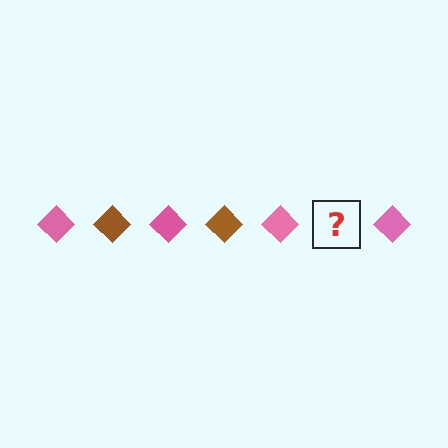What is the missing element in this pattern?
The missing element is a brown diamond.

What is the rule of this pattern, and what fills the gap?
The rule is that the pattern cycles through pink, brown diamonds. The gap should be filled with a brown diamond.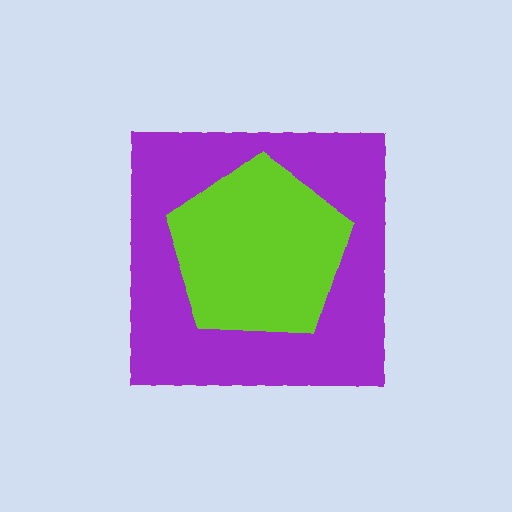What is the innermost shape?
The lime pentagon.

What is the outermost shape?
The purple square.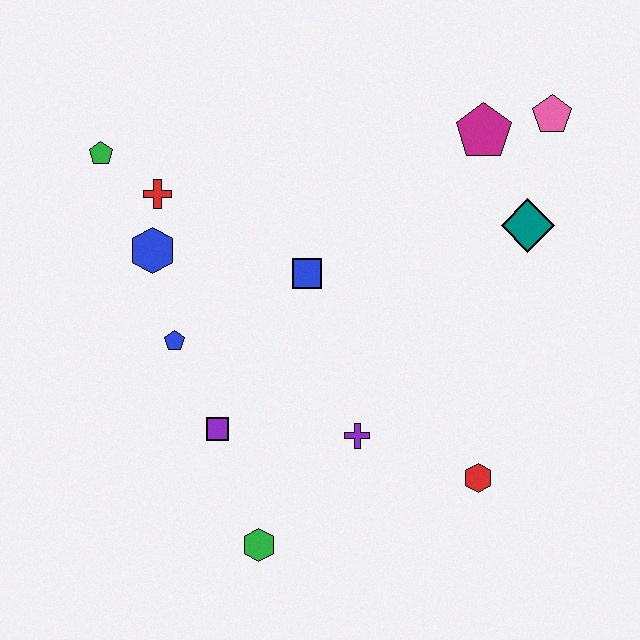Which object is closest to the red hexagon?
The purple cross is closest to the red hexagon.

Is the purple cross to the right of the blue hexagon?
Yes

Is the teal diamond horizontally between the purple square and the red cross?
No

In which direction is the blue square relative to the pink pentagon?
The blue square is to the left of the pink pentagon.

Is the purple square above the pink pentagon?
No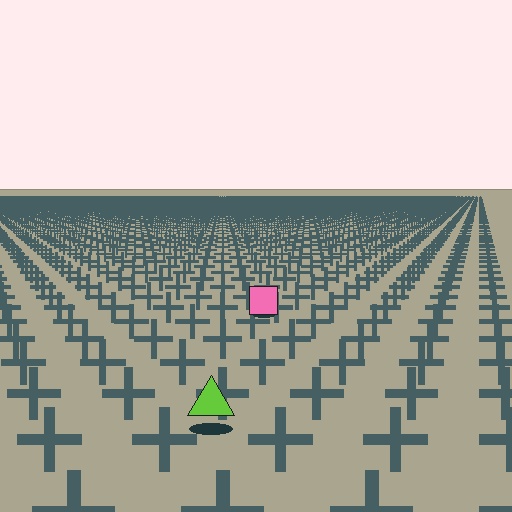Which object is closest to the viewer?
The lime triangle is closest. The texture marks near it are larger and more spread out.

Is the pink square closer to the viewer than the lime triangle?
No. The lime triangle is closer — you can tell from the texture gradient: the ground texture is coarser near it.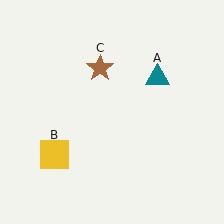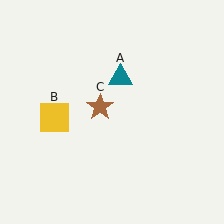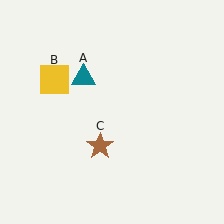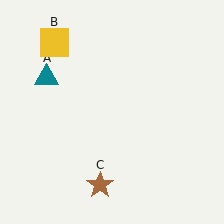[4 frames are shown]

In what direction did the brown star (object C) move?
The brown star (object C) moved down.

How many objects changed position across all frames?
3 objects changed position: teal triangle (object A), yellow square (object B), brown star (object C).